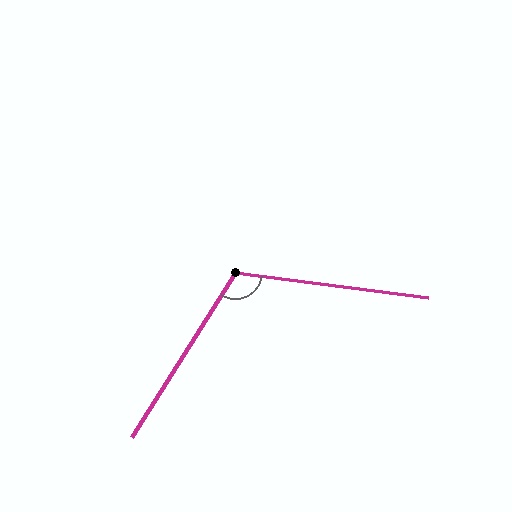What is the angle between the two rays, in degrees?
Approximately 115 degrees.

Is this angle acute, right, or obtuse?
It is obtuse.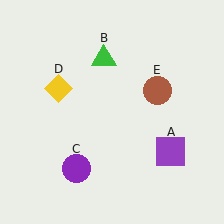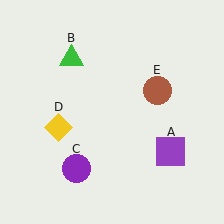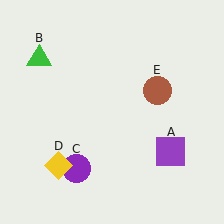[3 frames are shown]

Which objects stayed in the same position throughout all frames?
Purple square (object A) and purple circle (object C) and brown circle (object E) remained stationary.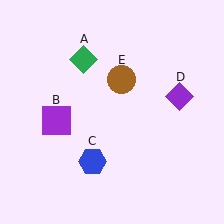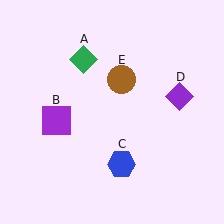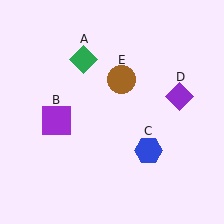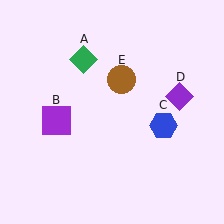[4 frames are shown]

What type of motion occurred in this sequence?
The blue hexagon (object C) rotated counterclockwise around the center of the scene.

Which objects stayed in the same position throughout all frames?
Green diamond (object A) and purple square (object B) and purple diamond (object D) and brown circle (object E) remained stationary.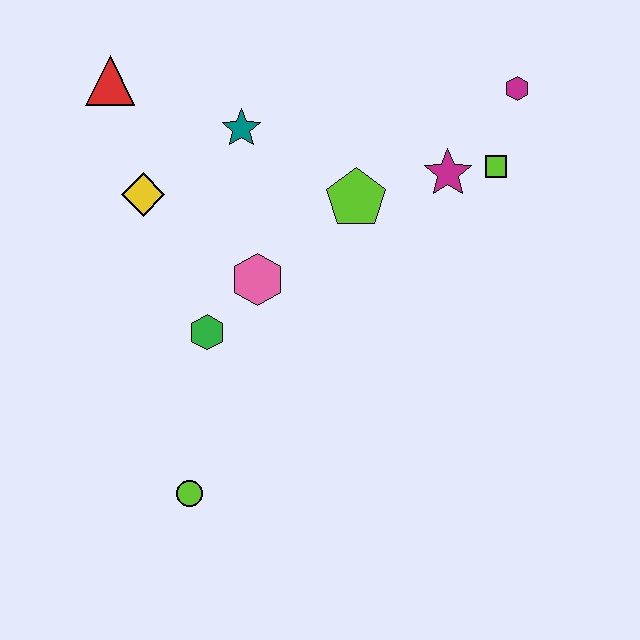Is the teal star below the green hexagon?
No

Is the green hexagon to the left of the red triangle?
No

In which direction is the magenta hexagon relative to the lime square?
The magenta hexagon is above the lime square.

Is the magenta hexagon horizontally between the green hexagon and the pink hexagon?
No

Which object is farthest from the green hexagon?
The magenta hexagon is farthest from the green hexagon.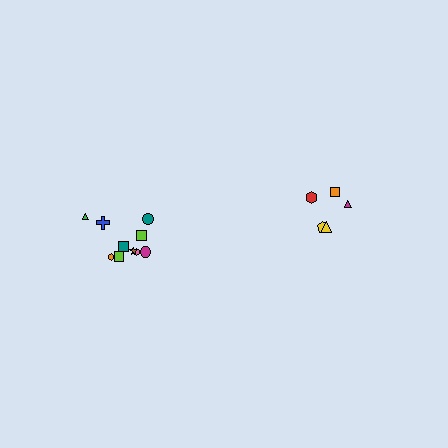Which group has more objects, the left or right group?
The left group.